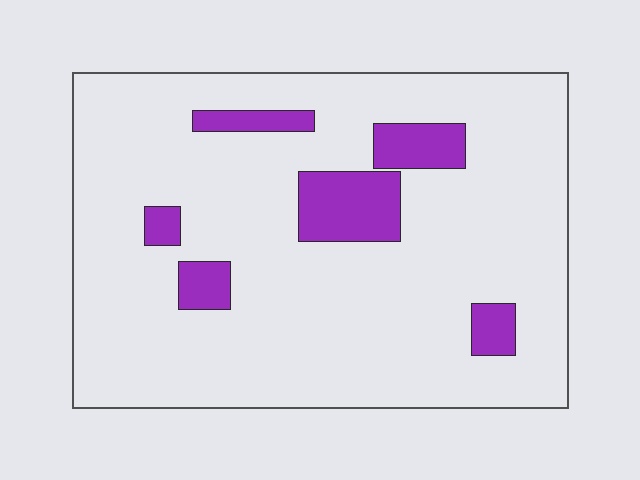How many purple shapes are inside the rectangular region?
6.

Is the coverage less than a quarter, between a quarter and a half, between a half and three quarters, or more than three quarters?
Less than a quarter.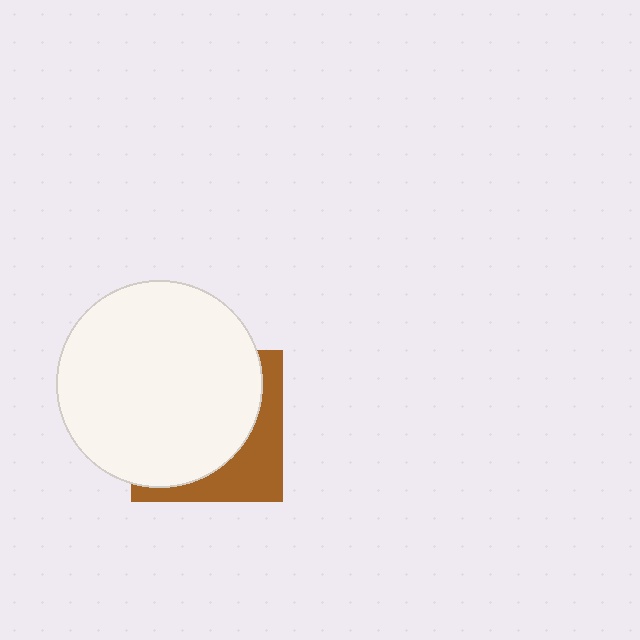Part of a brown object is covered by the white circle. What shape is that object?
It is a square.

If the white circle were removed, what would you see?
You would see the complete brown square.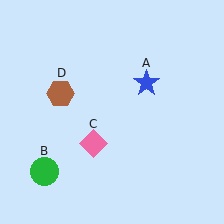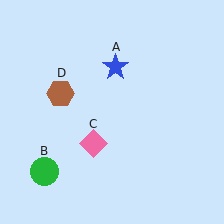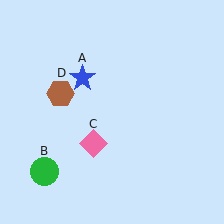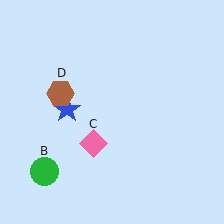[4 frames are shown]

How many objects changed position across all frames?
1 object changed position: blue star (object A).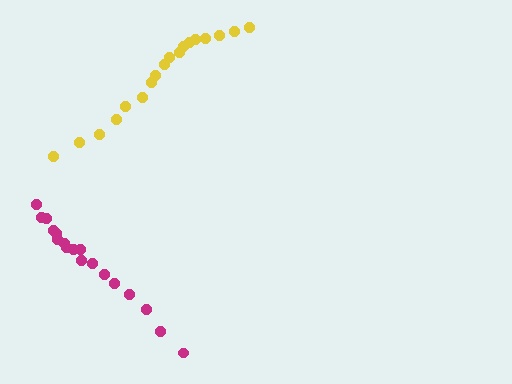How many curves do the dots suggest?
There are 2 distinct paths.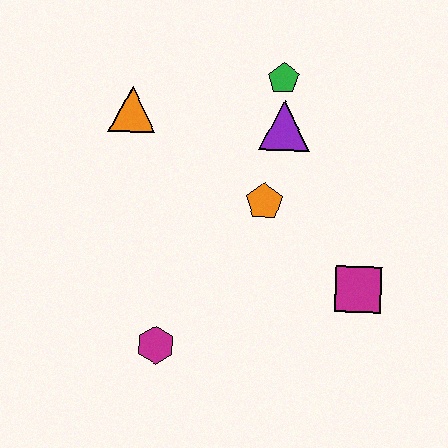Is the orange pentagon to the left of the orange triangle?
No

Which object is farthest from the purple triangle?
The magenta hexagon is farthest from the purple triangle.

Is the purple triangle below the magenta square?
No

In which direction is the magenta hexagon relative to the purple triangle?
The magenta hexagon is below the purple triangle.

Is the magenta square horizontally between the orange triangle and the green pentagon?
No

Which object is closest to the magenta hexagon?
The orange pentagon is closest to the magenta hexagon.